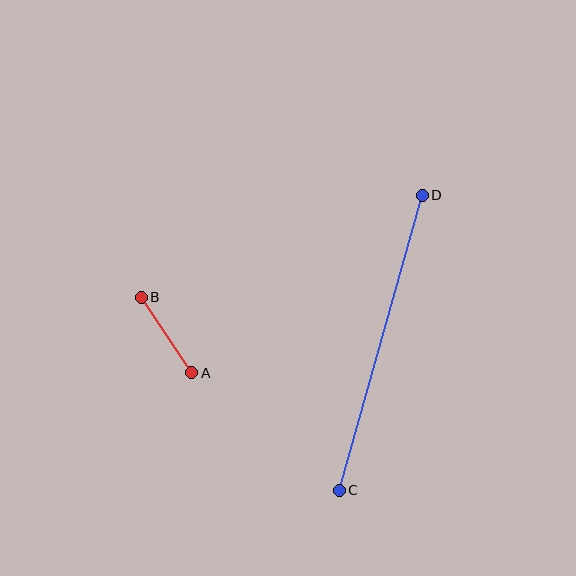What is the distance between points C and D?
The distance is approximately 306 pixels.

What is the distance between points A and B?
The distance is approximately 91 pixels.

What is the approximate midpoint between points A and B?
The midpoint is at approximately (167, 335) pixels.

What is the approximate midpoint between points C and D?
The midpoint is at approximately (381, 343) pixels.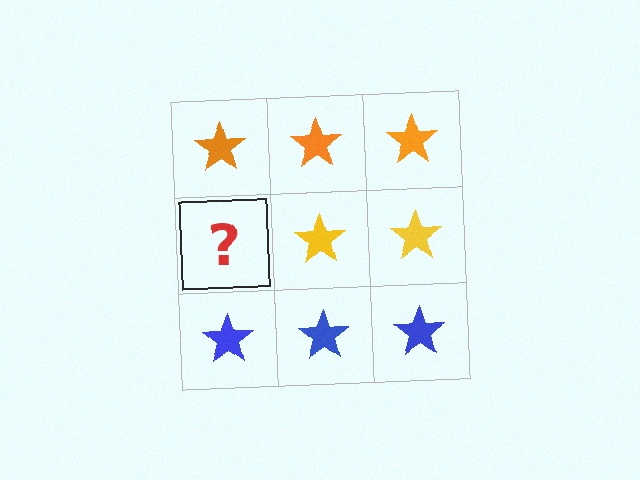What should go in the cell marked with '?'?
The missing cell should contain a yellow star.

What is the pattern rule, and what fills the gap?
The rule is that each row has a consistent color. The gap should be filled with a yellow star.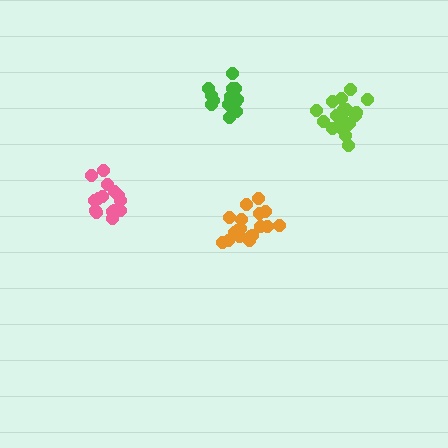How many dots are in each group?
Group 1: 15 dots, Group 2: 19 dots, Group 3: 19 dots, Group 4: 15 dots (68 total).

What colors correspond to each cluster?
The clusters are colored: pink, lime, orange, green.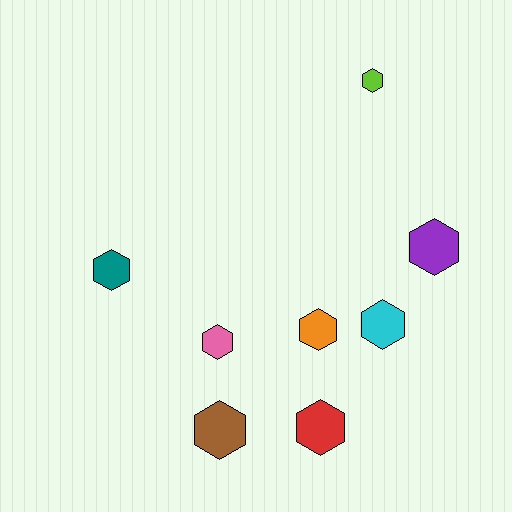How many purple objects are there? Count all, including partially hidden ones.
There is 1 purple object.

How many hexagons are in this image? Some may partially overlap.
There are 8 hexagons.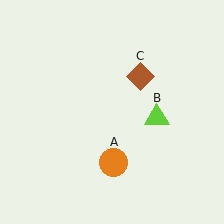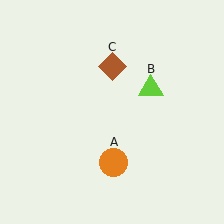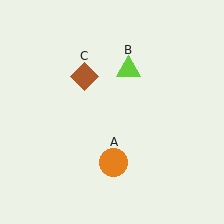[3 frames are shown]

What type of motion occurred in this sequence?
The lime triangle (object B), brown diamond (object C) rotated counterclockwise around the center of the scene.